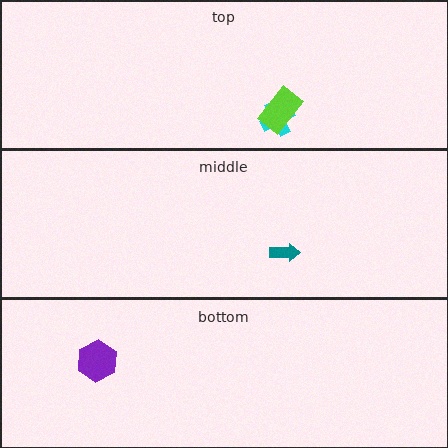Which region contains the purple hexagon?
The bottom region.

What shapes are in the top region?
The cyan cross, the lime rectangle.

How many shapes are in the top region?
2.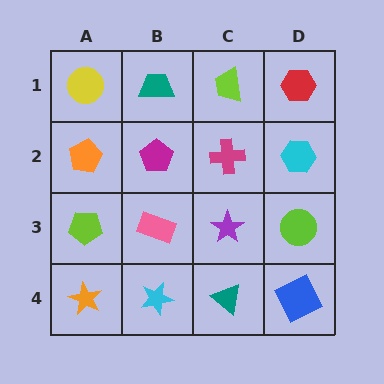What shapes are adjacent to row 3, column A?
An orange pentagon (row 2, column A), an orange star (row 4, column A), a pink rectangle (row 3, column B).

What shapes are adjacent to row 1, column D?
A cyan hexagon (row 2, column D), a lime trapezoid (row 1, column C).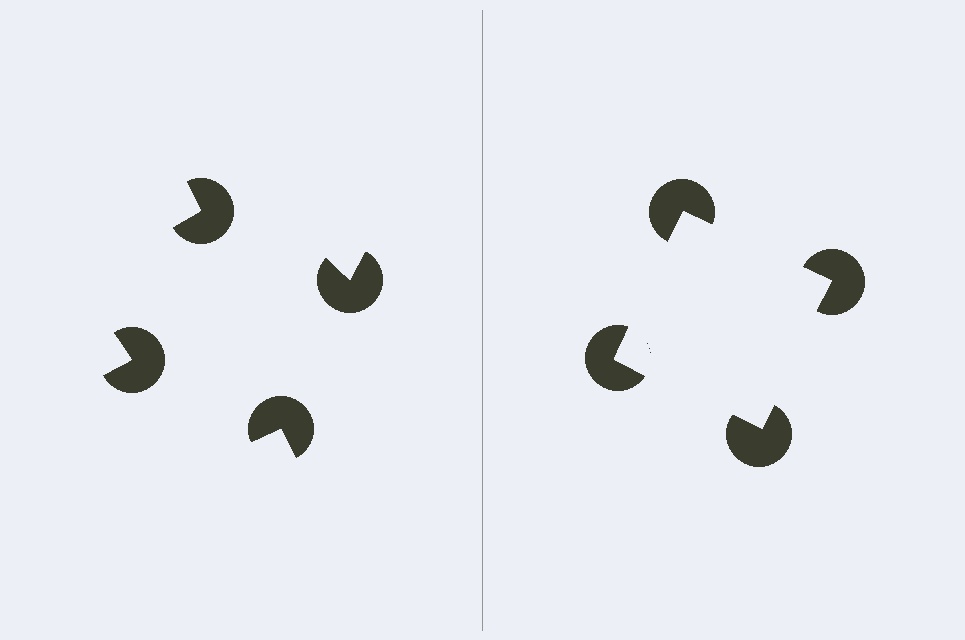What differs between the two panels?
The pac-man discs are positioned identically on both sides; only the wedge orientations differ. On the right they align to a square; on the left they are misaligned.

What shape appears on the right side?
An illusory square.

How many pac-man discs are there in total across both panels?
8 — 4 on each side.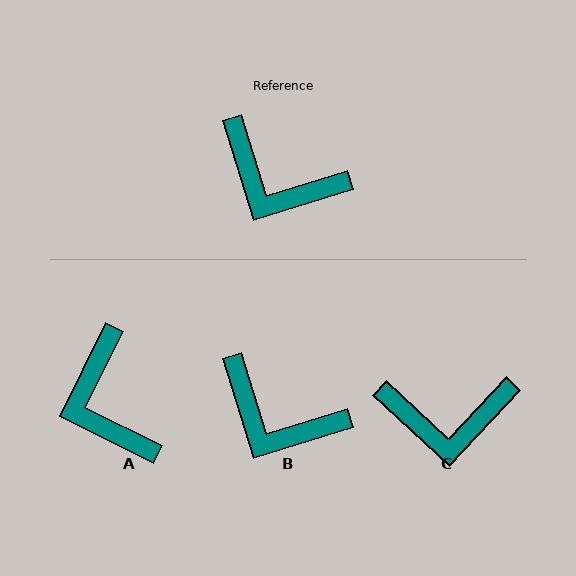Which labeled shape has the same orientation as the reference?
B.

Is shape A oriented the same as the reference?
No, it is off by about 43 degrees.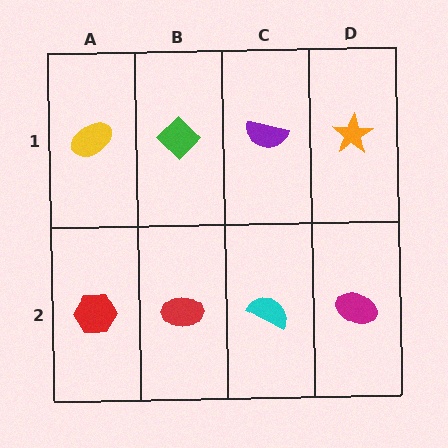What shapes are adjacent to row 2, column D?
An orange star (row 1, column D), a cyan semicircle (row 2, column C).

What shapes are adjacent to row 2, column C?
A purple semicircle (row 1, column C), a red ellipse (row 2, column B), a magenta ellipse (row 2, column D).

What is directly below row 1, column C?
A cyan semicircle.